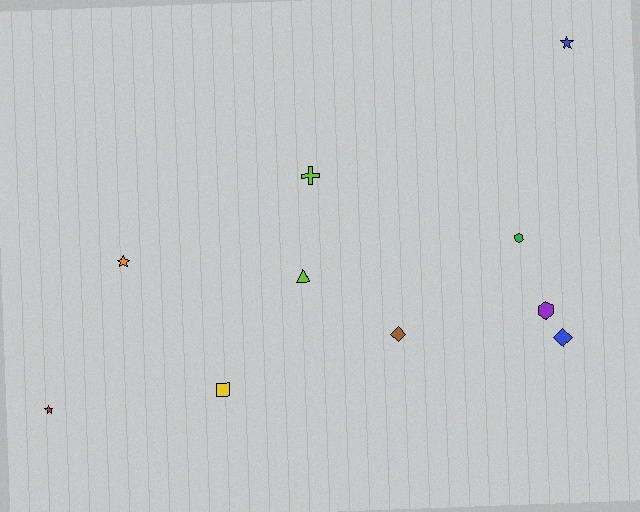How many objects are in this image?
There are 10 objects.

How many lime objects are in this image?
There are 2 lime objects.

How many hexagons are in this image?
There are 2 hexagons.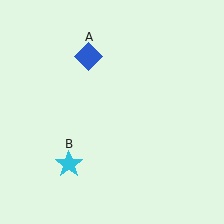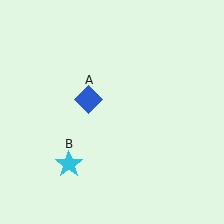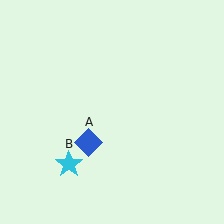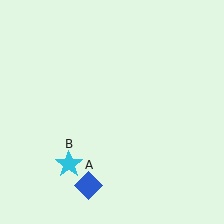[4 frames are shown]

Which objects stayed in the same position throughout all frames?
Cyan star (object B) remained stationary.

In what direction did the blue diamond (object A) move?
The blue diamond (object A) moved down.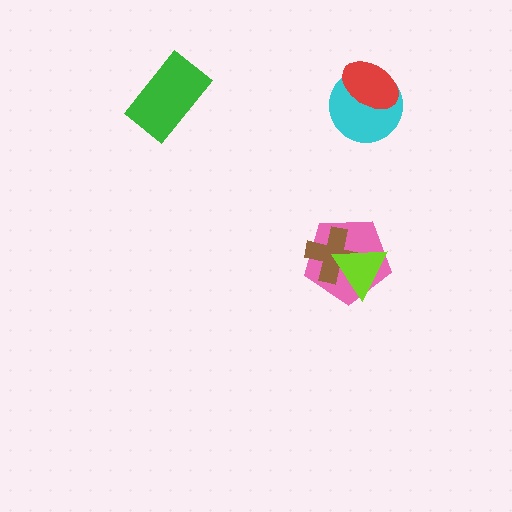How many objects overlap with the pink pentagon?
2 objects overlap with the pink pentagon.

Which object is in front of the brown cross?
The lime triangle is in front of the brown cross.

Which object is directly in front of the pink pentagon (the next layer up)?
The brown cross is directly in front of the pink pentagon.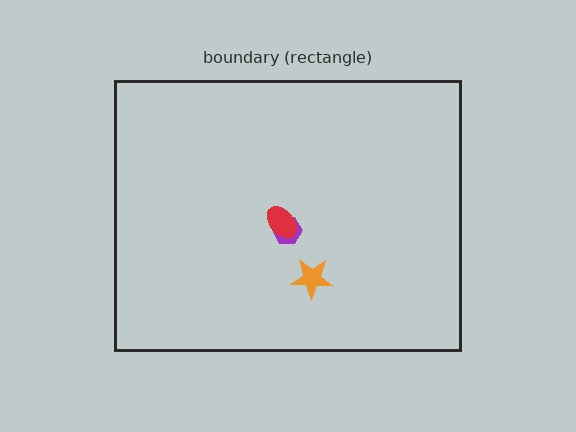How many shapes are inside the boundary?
3 inside, 0 outside.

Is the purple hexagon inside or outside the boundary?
Inside.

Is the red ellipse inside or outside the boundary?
Inside.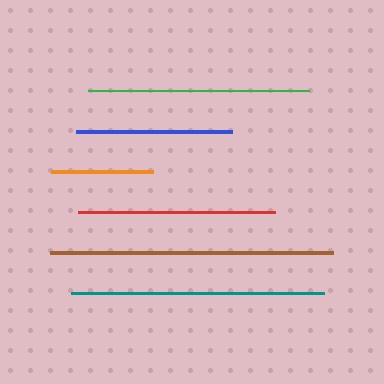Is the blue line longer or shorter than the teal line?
The teal line is longer than the blue line.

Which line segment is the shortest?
The orange line is the shortest at approximately 101 pixels.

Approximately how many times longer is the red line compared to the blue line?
The red line is approximately 1.3 times the length of the blue line.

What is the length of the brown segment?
The brown segment is approximately 283 pixels long.